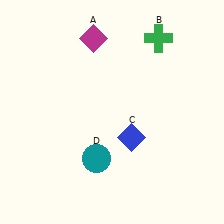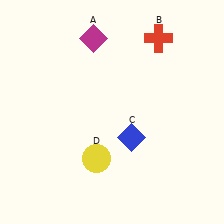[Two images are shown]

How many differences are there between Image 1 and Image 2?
There are 2 differences between the two images.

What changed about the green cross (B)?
In Image 1, B is green. In Image 2, it changed to red.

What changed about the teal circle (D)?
In Image 1, D is teal. In Image 2, it changed to yellow.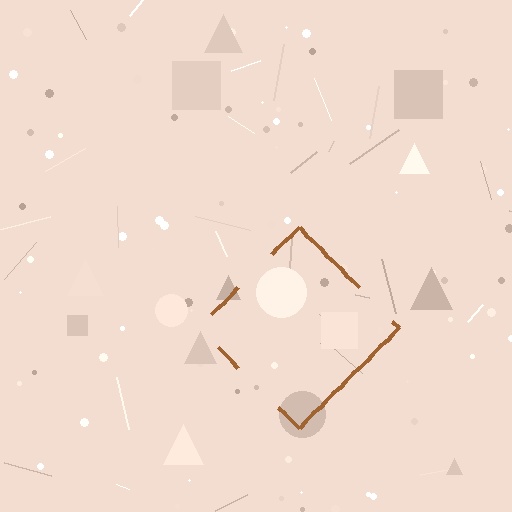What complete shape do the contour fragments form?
The contour fragments form a diamond.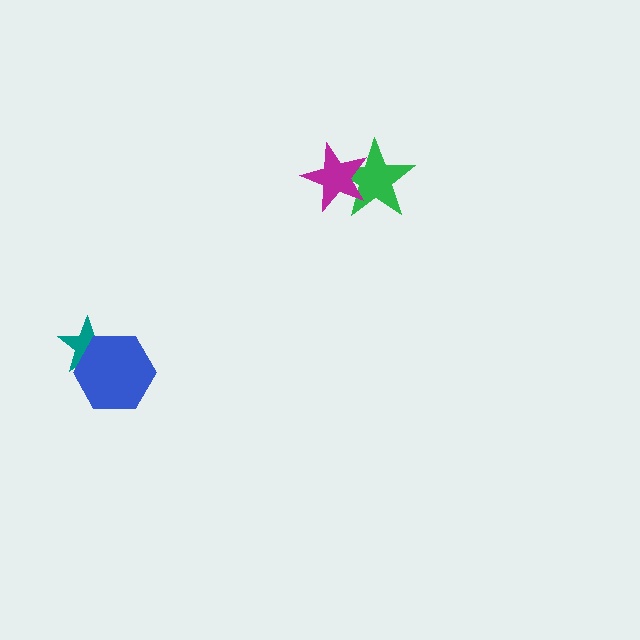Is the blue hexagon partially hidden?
No, no other shape covers it.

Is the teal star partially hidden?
Yes, it is partially covered by another shape.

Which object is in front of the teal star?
The blue hexagon is in front of the teal star.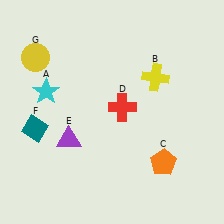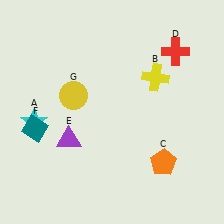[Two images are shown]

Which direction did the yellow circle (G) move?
The yellow circle (G) moved right.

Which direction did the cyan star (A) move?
The cyan star (A) moved down.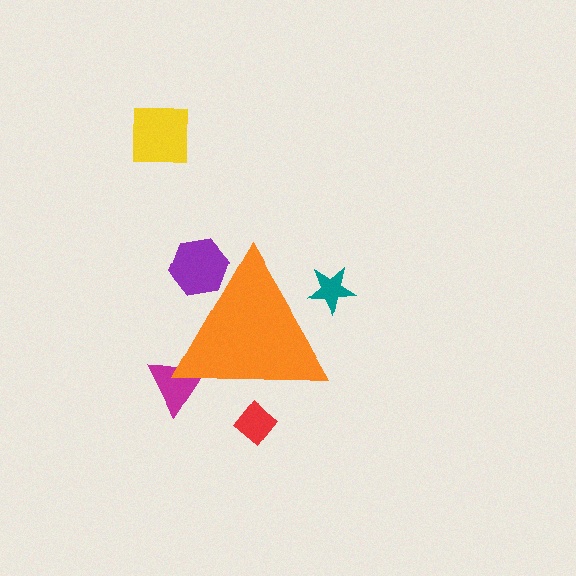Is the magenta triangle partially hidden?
Yes, the magenta triangle is partially hidden behind the orange triangle.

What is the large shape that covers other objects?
An orange triangle.